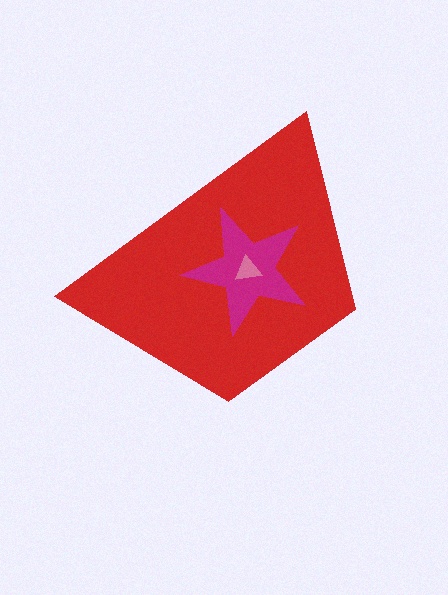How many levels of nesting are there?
3.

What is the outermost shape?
The red trapezoid.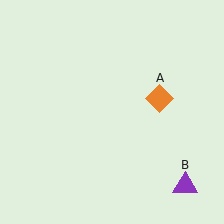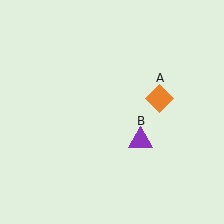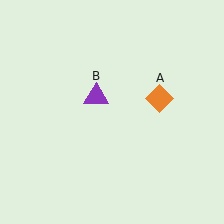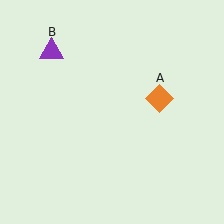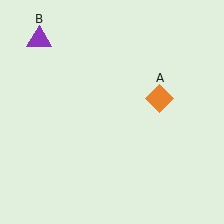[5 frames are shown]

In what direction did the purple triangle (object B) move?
The purple triangle (object B) moved up and to the left.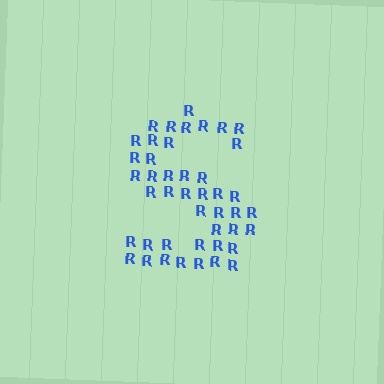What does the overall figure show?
The overall figure shows the letter S.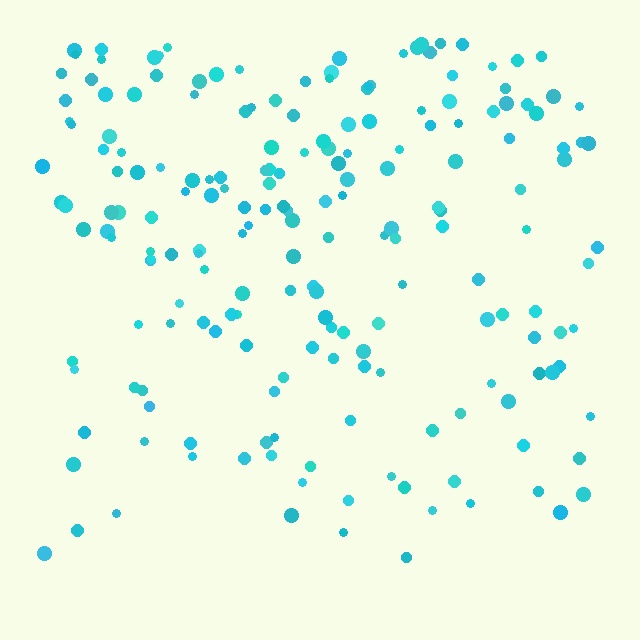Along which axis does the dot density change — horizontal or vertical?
Vertical.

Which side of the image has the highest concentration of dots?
The top.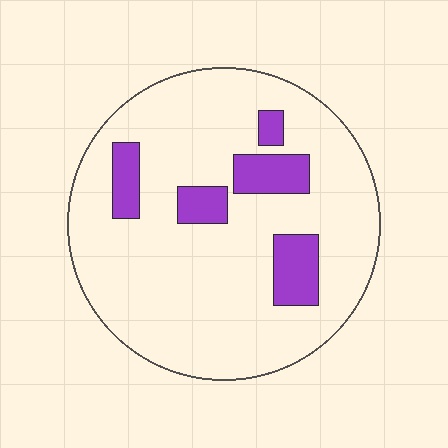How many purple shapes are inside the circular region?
5.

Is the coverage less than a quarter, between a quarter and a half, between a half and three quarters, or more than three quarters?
Less than a quarter.